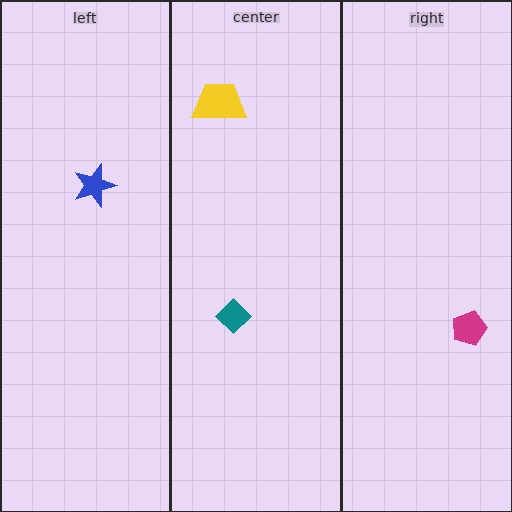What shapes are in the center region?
The yellow trapezoid, the teal diamond.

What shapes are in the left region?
The blue star.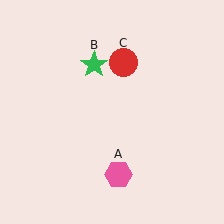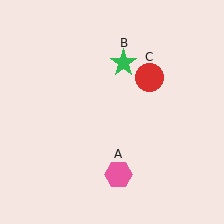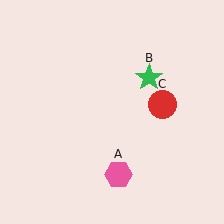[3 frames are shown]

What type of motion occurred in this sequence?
The green star (object B), red circle (object C) rotated clockwise around the center of the scene.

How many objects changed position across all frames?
2 objects changed position: green star (object B), red circle (object C).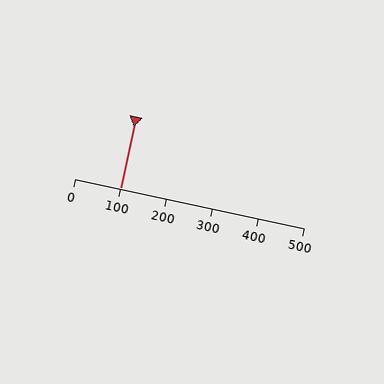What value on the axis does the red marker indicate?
The marker indicates approximately 100.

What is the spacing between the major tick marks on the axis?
The major ticks are spaced 100 apart.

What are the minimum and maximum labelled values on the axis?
The axis runs from 0 to 500.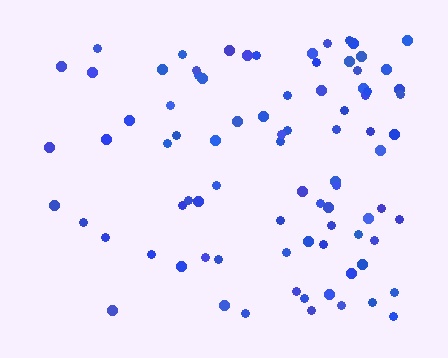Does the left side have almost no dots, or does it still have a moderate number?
Still a moderate number, just noticeably fewer than the right.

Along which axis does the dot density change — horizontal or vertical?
Horizontal.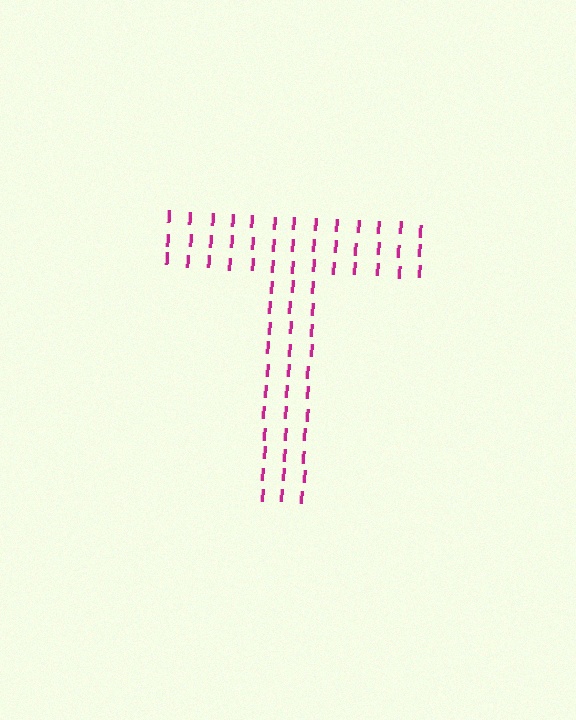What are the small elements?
The small elements are letter I's.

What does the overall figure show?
The overall figure shows the letter T.